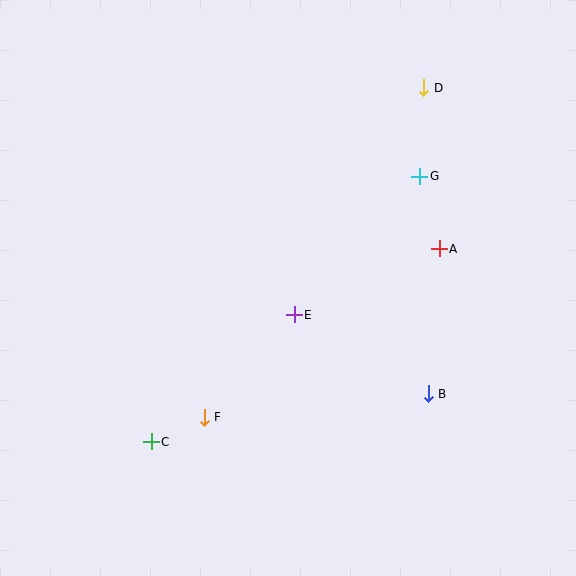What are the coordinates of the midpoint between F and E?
The midpoint between F and E is at (249, 366).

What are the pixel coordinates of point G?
Point G is at (420, 176).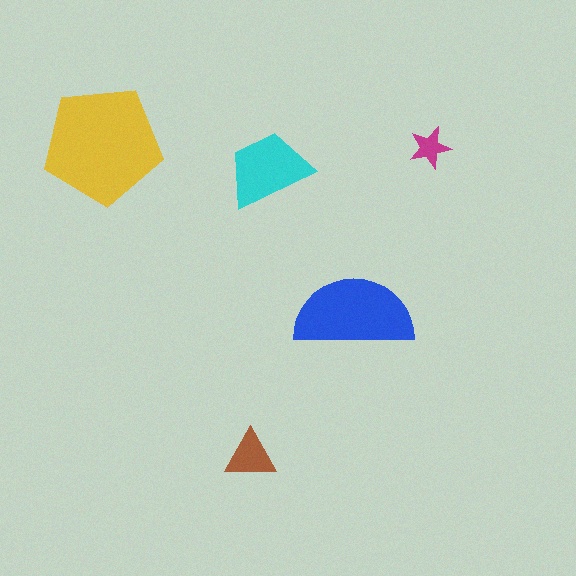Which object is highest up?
The yellow pentagon is topmost.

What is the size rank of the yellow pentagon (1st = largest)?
1st.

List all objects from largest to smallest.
The yellow pentagon, the blue semicircle, the cyan trapezoid, the brown triangle, the magenta star.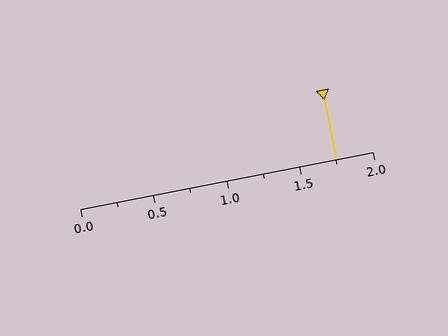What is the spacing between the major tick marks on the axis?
The major ticks are spaced 0.5 apart.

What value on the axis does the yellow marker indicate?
The marker indicates approximately 1.75.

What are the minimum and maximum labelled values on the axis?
The axis runs from 0.0 to 2.0.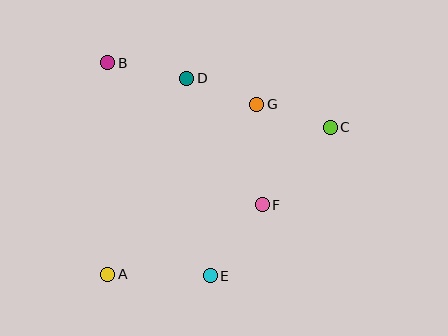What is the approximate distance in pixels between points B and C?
The distance between B and C is approximately 232 pixels.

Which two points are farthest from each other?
Points A and C are farthest from each other.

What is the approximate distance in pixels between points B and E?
The distance between B and E is approximately 237 pixels.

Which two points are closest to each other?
Points D and G are closest to each other.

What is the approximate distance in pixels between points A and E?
The distance between A and E is approximately 103 pixels.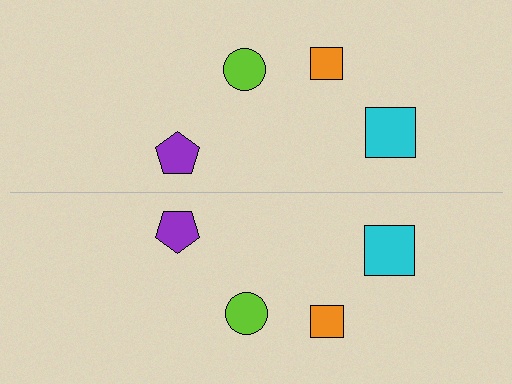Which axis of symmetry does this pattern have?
The pattern has a horizontal axis of symmetry running through the center of the image.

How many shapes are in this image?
There are 8 shapes in this image.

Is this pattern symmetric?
Yes, this pattern has bilateral (reflection) symmetry.